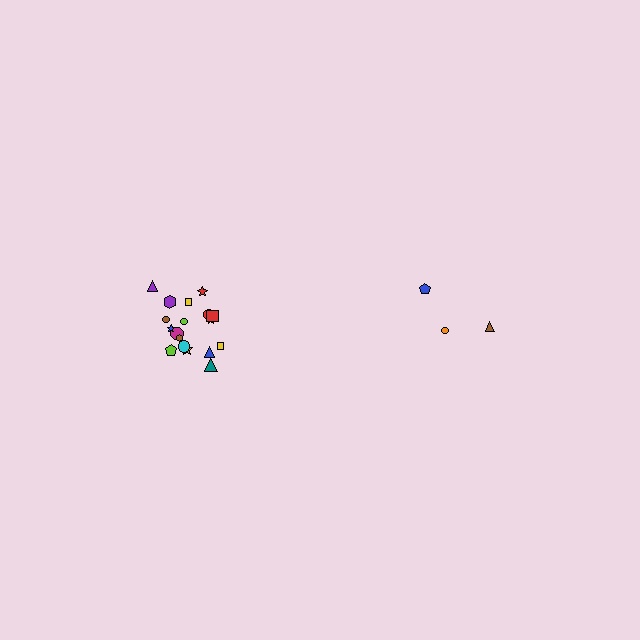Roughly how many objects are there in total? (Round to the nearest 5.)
Roughly 20 objects in total.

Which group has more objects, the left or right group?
The left group.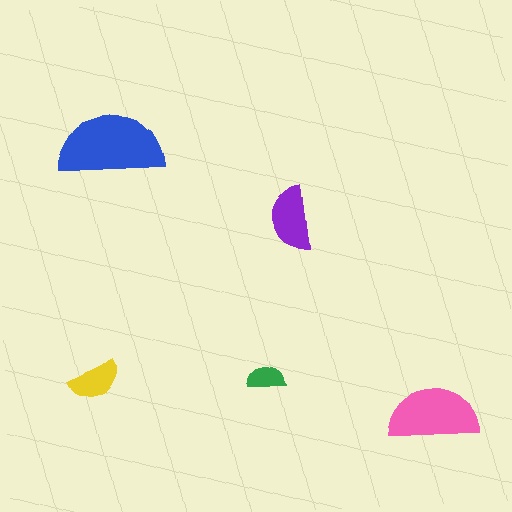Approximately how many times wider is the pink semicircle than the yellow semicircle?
About 1.5 times wider.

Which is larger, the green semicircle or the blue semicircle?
The blue one.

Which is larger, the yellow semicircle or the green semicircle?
The yellow one.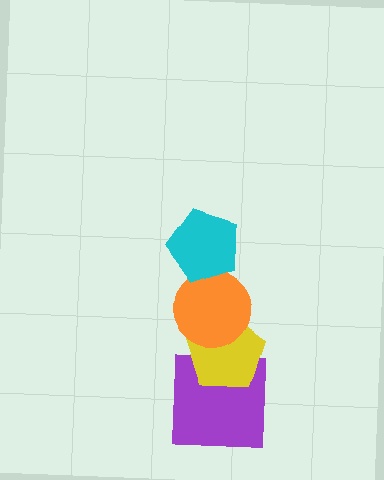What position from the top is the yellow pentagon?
The yellow pentagon is 3rd from the top.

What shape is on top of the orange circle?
The cyan pentagon is on top of the orange circle.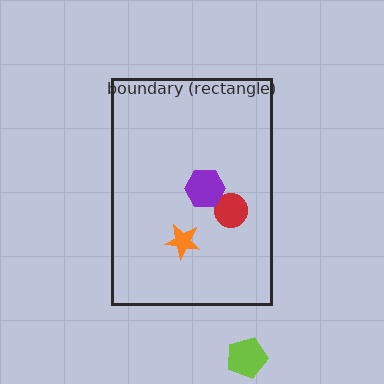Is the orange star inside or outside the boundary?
Inside.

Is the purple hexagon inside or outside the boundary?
Inside.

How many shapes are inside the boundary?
3 inside, 1 outside.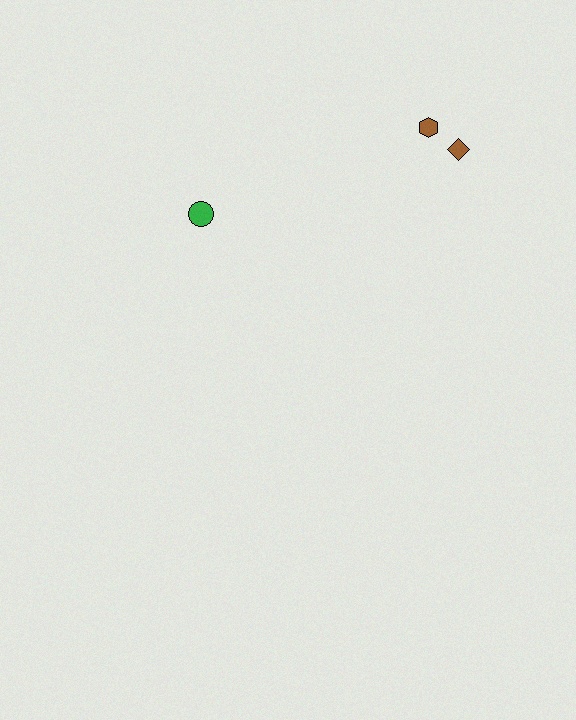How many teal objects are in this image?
There are no teal objects.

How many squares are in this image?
There are no squares.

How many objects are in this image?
There are 3 objects.